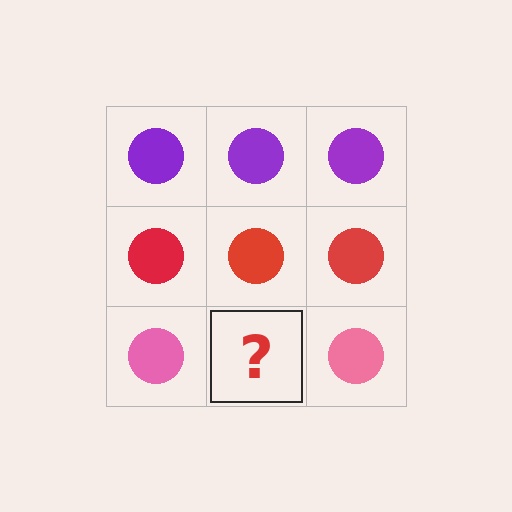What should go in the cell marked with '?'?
The missing cell should contain a pink circle.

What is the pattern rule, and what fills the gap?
The rule is that each row has a consistent color. The gap should be filled with a pink circle.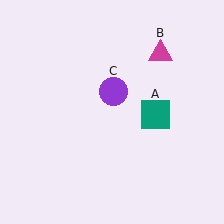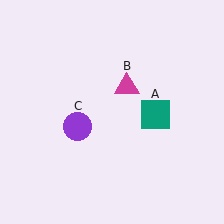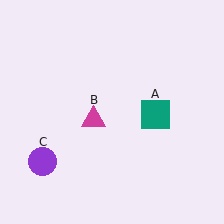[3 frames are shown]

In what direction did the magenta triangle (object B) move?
The magenta triangle (object B) moved down and to the left.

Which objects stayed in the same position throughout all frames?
Teal square (object A) remained stationary.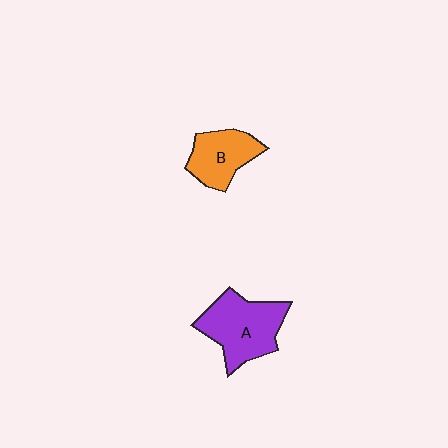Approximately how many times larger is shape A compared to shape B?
Approximately 1.4 times.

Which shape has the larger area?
Shape A (purple).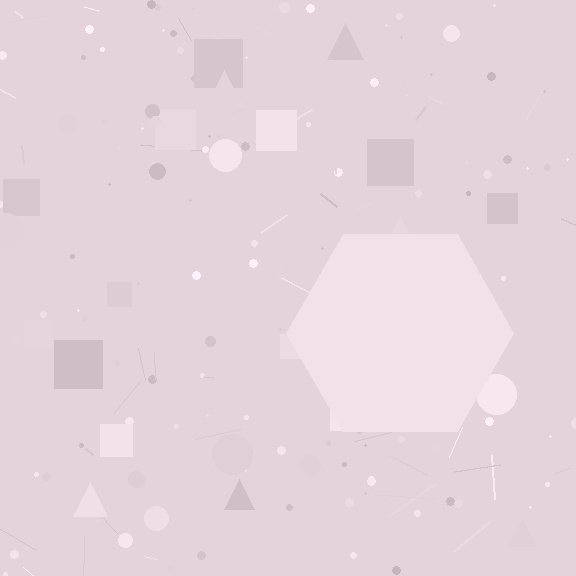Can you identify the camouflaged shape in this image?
The camouflaged shape is a hexagon.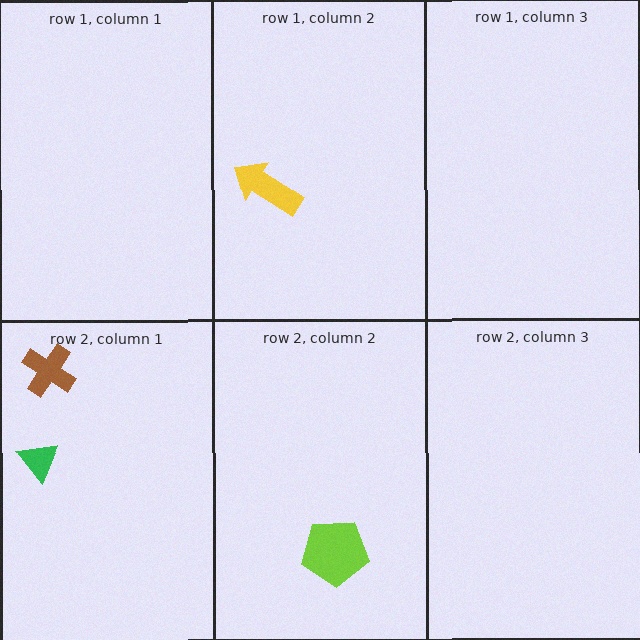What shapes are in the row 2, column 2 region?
The lime pentagon.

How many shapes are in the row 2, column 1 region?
2.